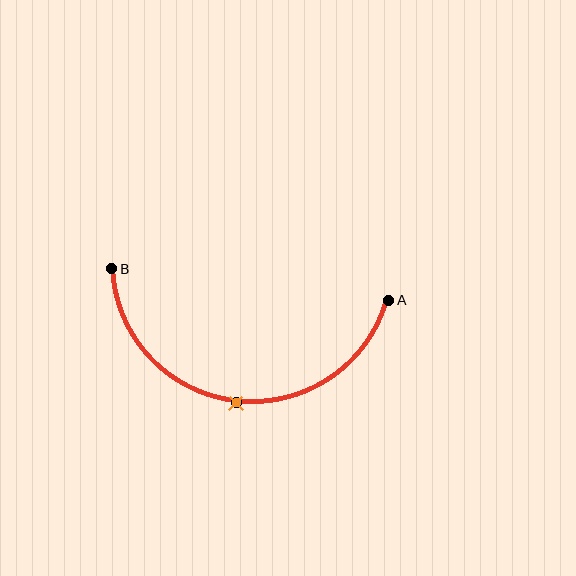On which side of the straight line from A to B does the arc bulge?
The arc bulges below the straight line connecting A and B.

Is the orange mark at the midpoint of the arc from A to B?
Yes. The orange mark lies on the arc at equal arc-length from both A and B — it is the arc midpoint.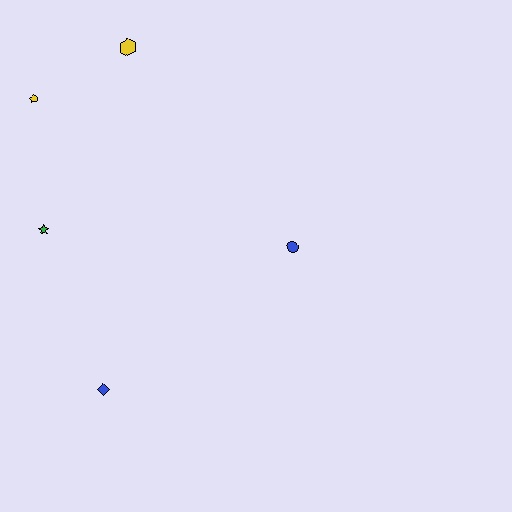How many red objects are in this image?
There are no red objects.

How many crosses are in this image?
There are no crosses.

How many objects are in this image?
There are 5 objects.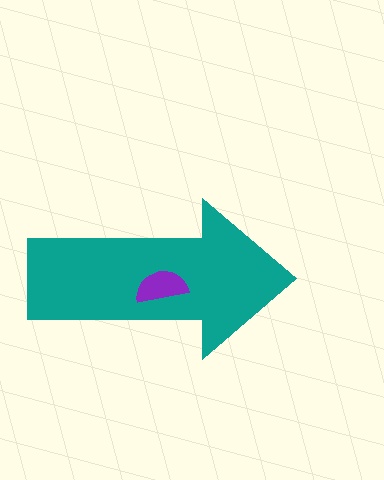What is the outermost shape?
The teal arrow.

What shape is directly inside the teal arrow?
The purple semicircle.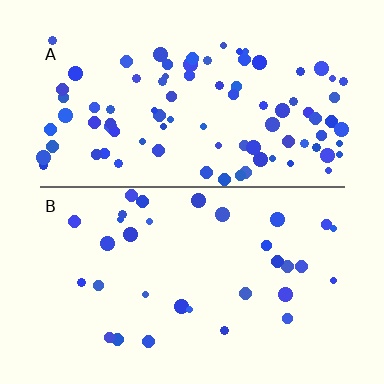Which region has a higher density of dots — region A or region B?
A (the top).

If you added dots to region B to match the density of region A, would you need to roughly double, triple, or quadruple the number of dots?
Approximately triple.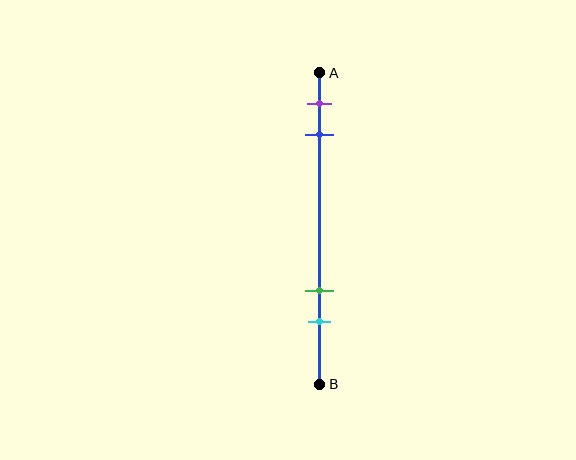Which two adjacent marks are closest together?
The purple and blue marks are the closest adjacent pair.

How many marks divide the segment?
There are 4 marks dividing the segment.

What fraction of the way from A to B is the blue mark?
The blue mark is approximately 20% (0.2) of the way from A to B.